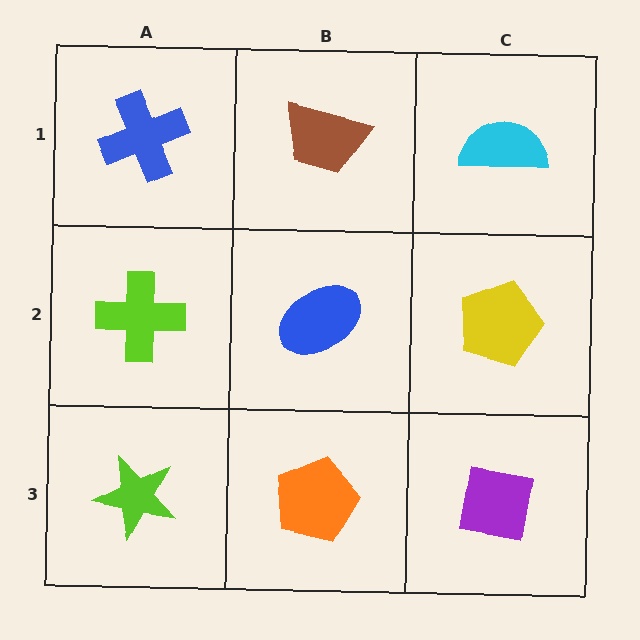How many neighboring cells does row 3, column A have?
2.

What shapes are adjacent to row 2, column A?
A blue cross (row 1, column A), a lime star (row 3, column A), a blue ellipse (row 2, column B).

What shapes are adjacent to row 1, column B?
A blue ellipse (row 2, column B), a blue cross (row 1, column A), a cyan semicircle (row 1, column C).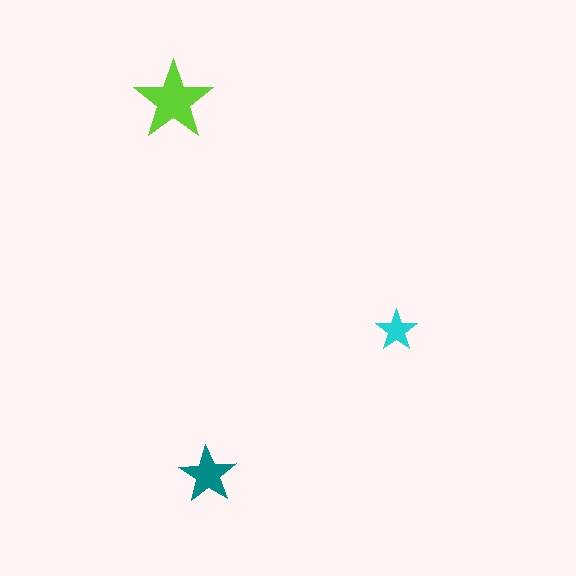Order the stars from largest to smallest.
the lime one, the teal one, the cyan one.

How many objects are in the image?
There are 3 objects in the image.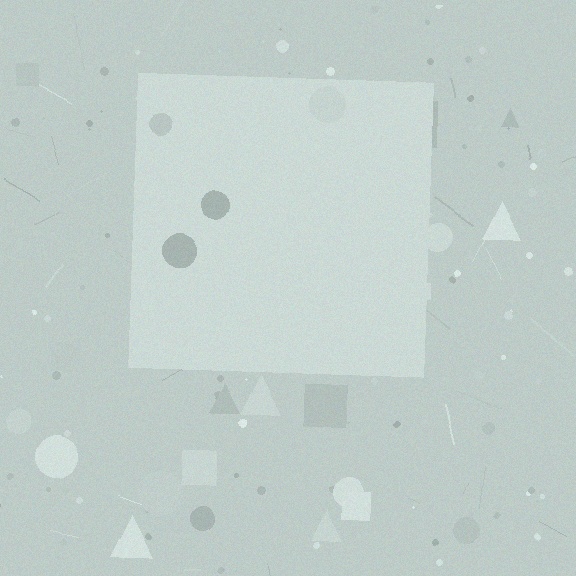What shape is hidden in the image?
A square is hidden in the image.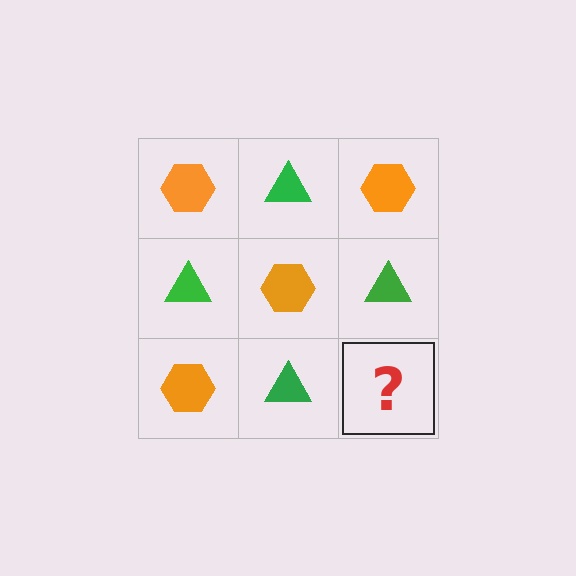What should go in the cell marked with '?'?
The missing cell should contain an orange hexagon.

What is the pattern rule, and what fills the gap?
The rule is that it alternates orange hexagon and green triangle in a checkerboard pattern. The gap should be filled with an orange hexagon.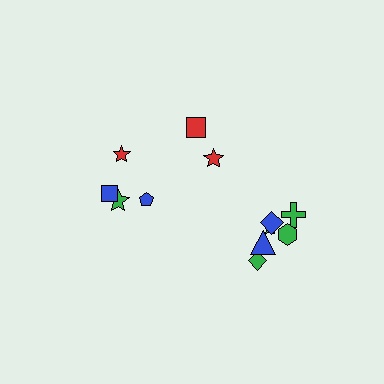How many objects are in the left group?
There are 5 objects.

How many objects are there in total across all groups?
There are 12 objects.